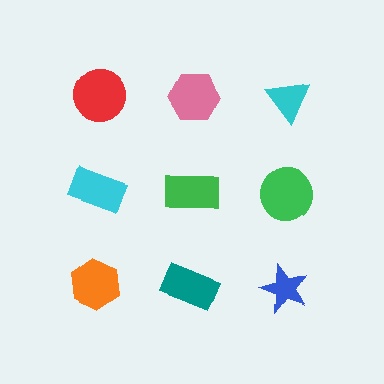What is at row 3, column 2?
A teal rectangle.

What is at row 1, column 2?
A pink hexagon.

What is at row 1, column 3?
A cyan triangle.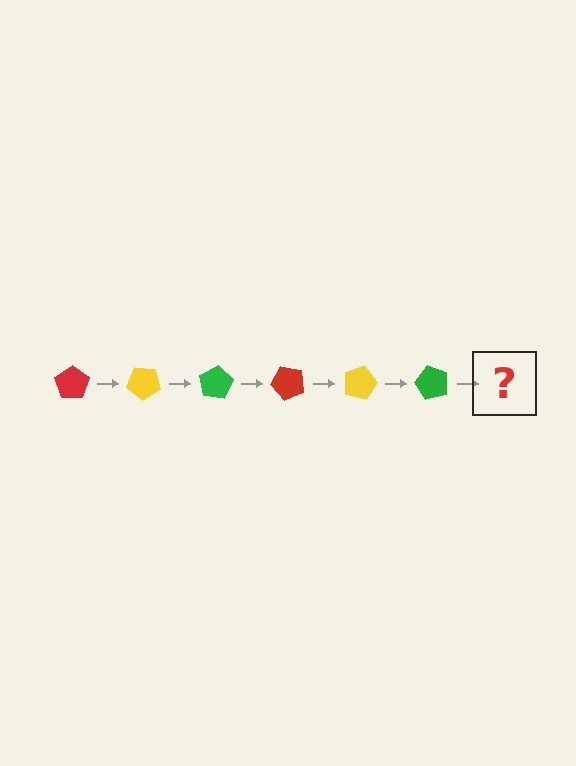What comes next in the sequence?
The next element should be a red pentagon, rotated 240 degrees from the start.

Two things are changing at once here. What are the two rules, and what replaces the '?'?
The two rules are that it rotates 40 degrees each step and the color cycles through red, yellow, and green. The '?' should be a red pentagon, rotated 240 degrees from the start.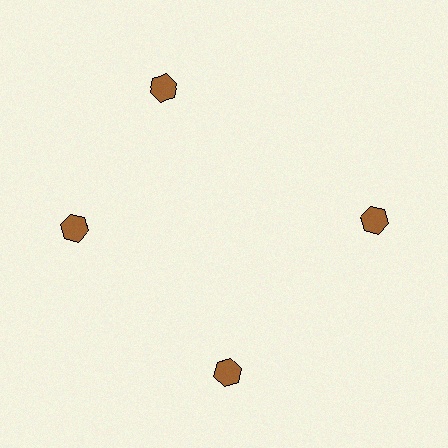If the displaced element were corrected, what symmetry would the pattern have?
It would have 4-fold rotational symmetry — the pattern would map onto itself every 90 degrees.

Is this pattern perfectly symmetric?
No. The 4 brown hexagons are arranged in a ring, but one element near the 12 o'clock position is rotated out of alignment along the ring, breaking the 4-fold rotational symmetry.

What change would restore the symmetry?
The symmetry would be restored by rotating it back into even spacing with its neighbors so that all 4 hexagons sit at equal angles and equal distance from the center.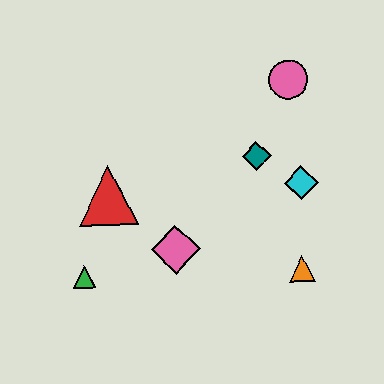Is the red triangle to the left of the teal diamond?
Yes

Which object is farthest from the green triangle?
The pink circle is farthest from the green triangle.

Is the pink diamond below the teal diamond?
Yes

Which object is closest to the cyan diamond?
The teal diamond is closest to the cyan diamond.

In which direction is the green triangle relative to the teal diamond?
The green triangle is to the left of the teal diamond.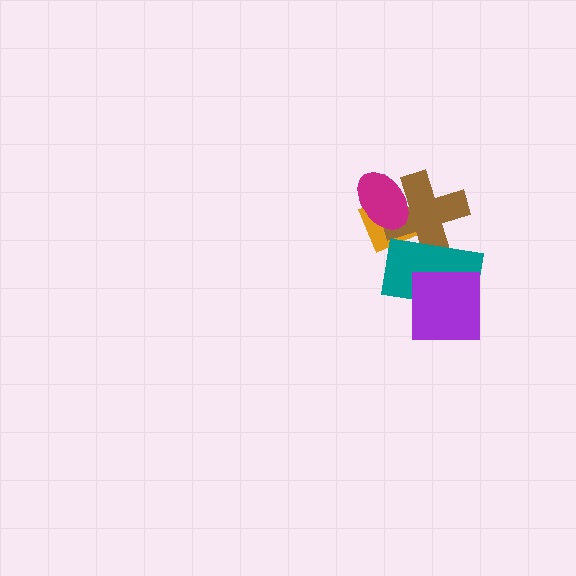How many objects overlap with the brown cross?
3 objects overlap with the brown cross.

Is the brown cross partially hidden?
Yes, it is partially covered by another shape.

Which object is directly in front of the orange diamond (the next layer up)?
The brown cross is directly in front of the orange diamond.